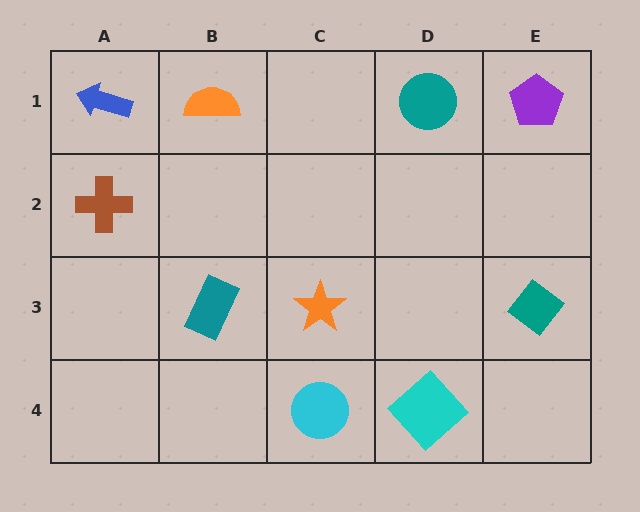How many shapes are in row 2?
1 shape.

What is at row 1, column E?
A purple pentagon.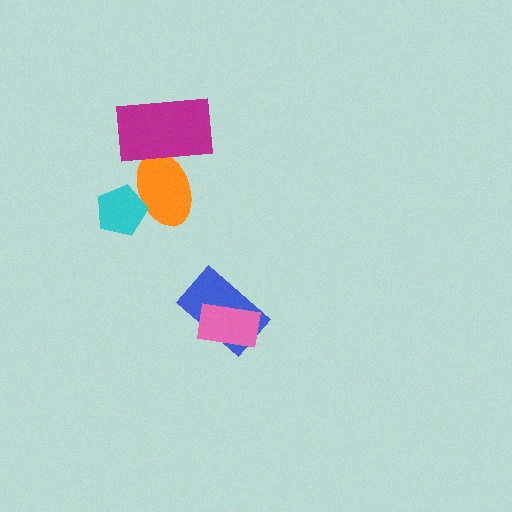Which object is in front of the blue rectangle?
The pink rectangle is in front of the blue rectangle.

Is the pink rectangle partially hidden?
No, no other shape covers it.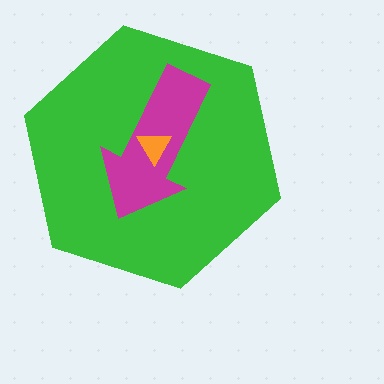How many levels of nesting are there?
3.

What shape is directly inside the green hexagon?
The magenta arrow.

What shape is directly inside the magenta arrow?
The orange triangle.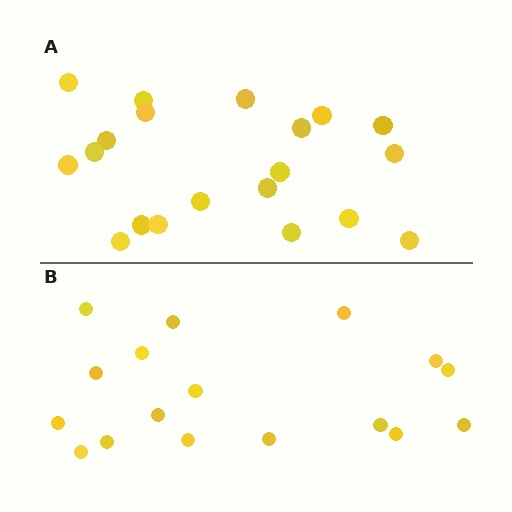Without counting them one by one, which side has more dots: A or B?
Region A (the top region) has more dots.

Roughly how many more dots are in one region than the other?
Region A has just a few more — roughly 2 or 3 more dots than region B.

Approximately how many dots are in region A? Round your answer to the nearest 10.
About 20 dots.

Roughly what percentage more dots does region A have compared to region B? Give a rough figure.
About 20% more.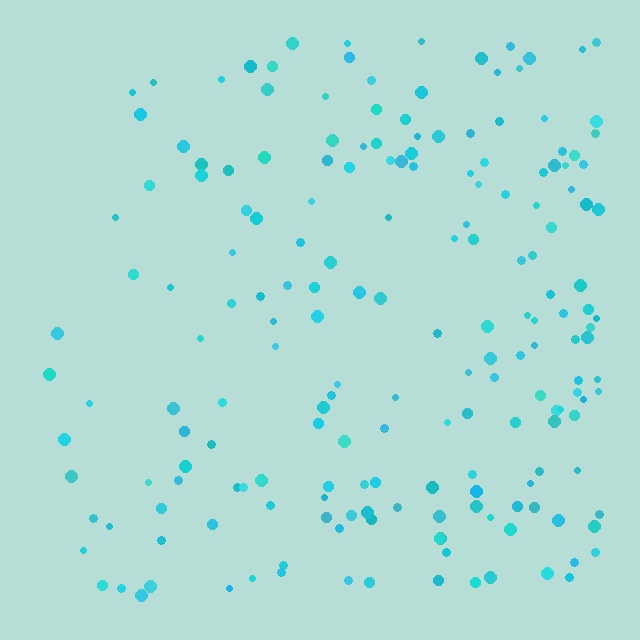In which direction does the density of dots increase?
From left to right, with the right side densest.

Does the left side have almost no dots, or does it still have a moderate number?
Still a moderate number, just noticeably fewer than the right.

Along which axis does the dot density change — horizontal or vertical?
Horizontal.